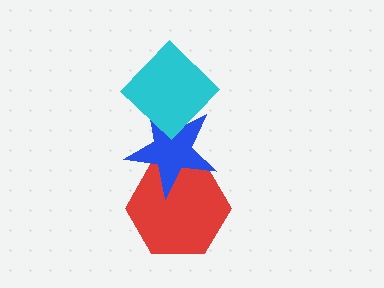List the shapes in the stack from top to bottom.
From top to bottom: the cyan diamond, the blue star, the red hexagon.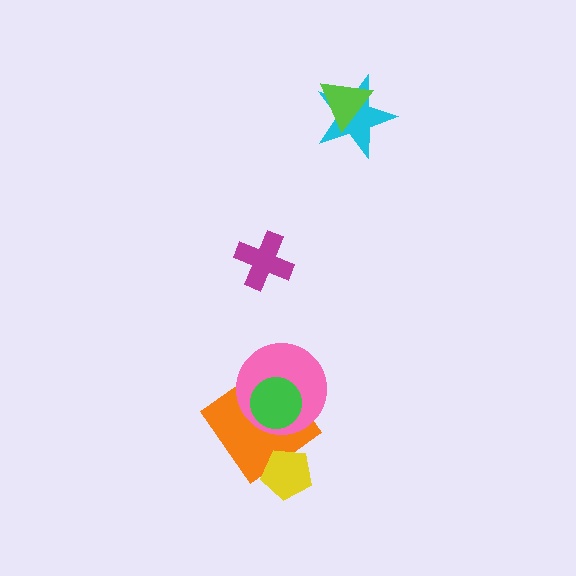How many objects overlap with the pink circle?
2 objects overlap with the pink circle.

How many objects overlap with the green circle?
2 objects overlap with the green circle.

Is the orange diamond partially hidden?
Yes, it is partially covered by another shape.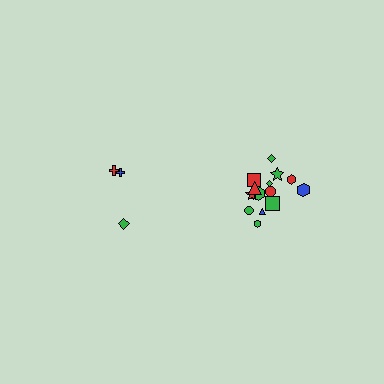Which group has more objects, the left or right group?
The right group.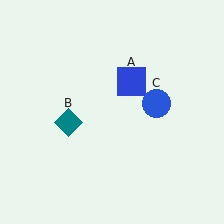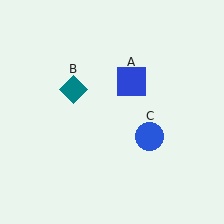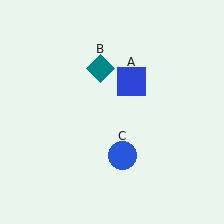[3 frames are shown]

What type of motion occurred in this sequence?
The teal diamond (object B), blue circle (object C) rotated clockwise around the center of the scene.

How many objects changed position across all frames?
2 objects changed position: teal diamond (object B), blue circle (object C).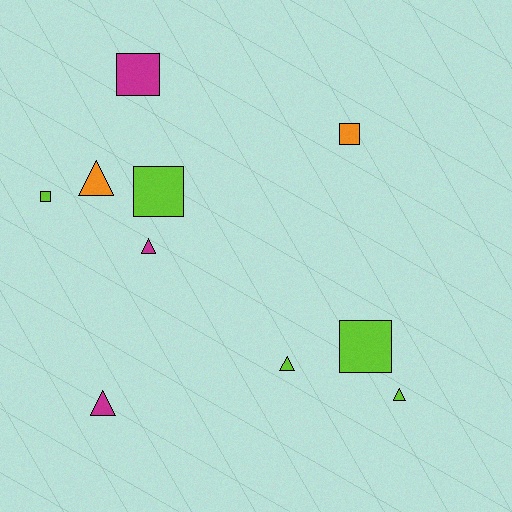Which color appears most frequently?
Lime, with 5 objects.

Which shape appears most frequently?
Square, with 5 objects.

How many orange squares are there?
There is 1 orange square.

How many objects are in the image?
There are 10 objects.